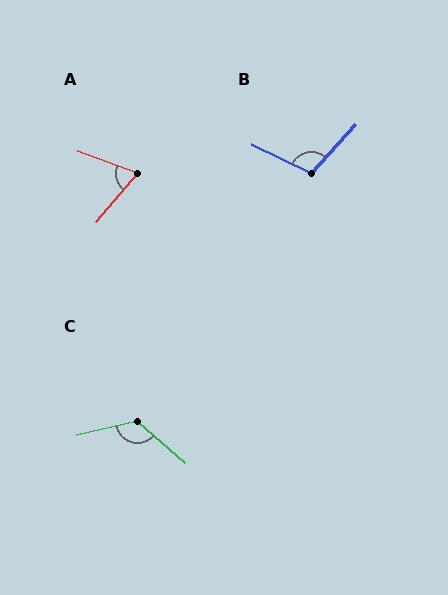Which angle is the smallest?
A, at approximately 70 degrees.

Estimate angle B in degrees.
Approximately 106 degrees.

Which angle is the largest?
C, at approximately 126 degrees.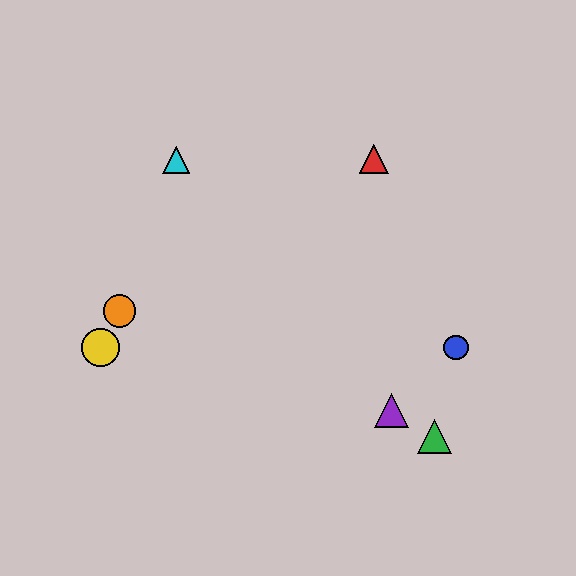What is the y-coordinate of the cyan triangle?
The cyan triangle is at y≈160.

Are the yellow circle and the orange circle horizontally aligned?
No, the yellow circle is at y≈348 and the orange circle is at y≈311.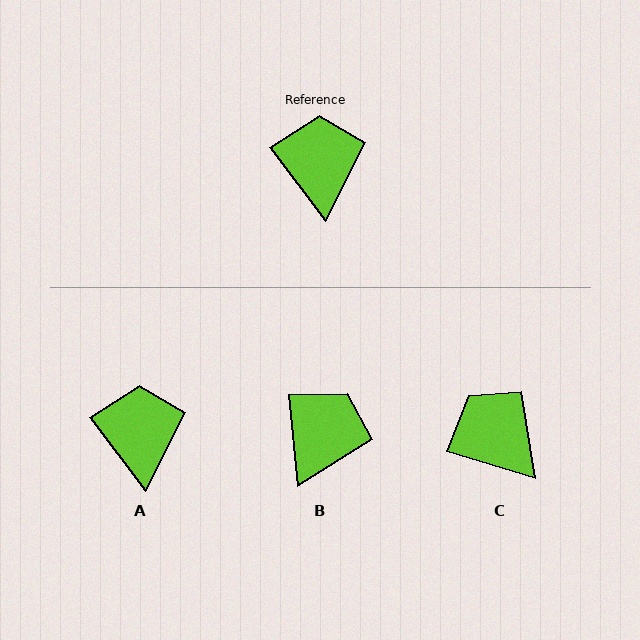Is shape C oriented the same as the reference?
No, it is off by about 36 degrees.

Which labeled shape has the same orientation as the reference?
A.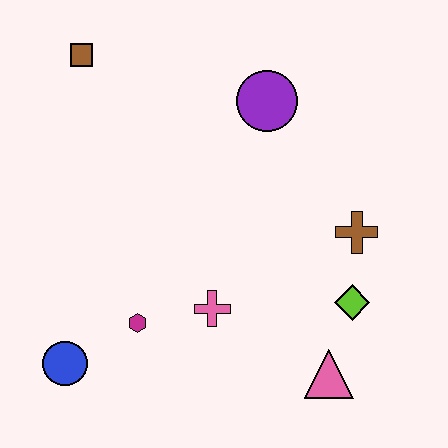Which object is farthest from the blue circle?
The purple circle is farthest from the blue circle.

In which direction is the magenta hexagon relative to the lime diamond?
The magenta hexagon is to the left of the lime diamond.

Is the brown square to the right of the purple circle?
No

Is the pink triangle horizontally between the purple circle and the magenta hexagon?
No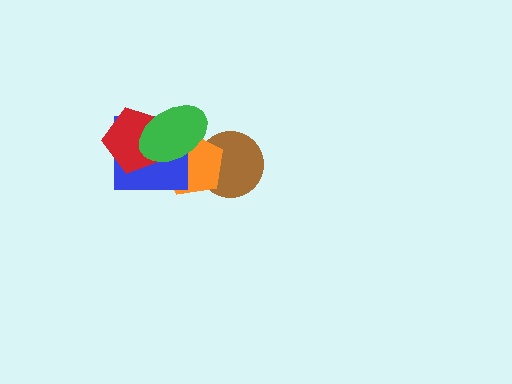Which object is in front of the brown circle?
The orange pentagon is in front of the brown circle.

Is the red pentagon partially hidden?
Yes, it is partially covered by another shape.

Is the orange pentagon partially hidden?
Yes, it is partially covered by another shape.